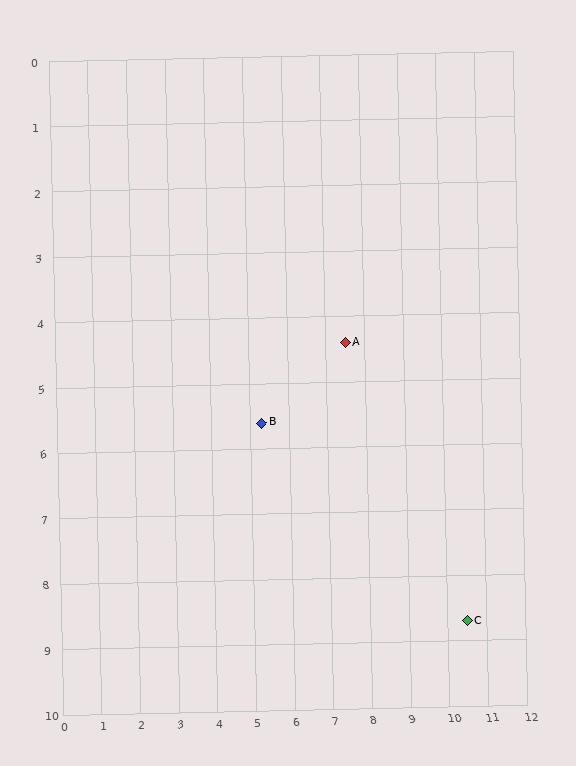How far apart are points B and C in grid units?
Points B and C are about 6.1 grid units apart.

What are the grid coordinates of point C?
Point C is at approximately (10.5, 8.7).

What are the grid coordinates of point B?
Point B is at approximately (5.3, 5.6).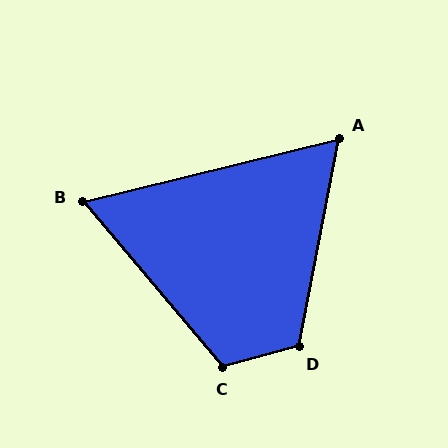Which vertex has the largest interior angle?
D, at approximately 117 degrees.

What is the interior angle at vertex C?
Approximately 115 degrees (obtuse).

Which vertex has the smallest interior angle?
B, at approximately 63 degrees.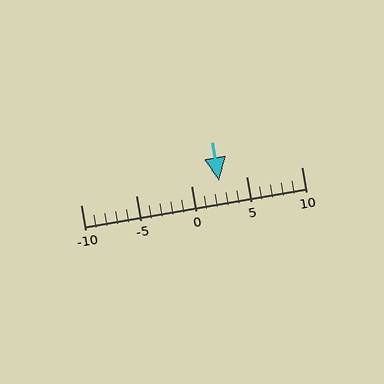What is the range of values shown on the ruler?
The ruler shows values from -10 to 10.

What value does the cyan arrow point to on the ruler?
The cyan arrow points to approximately 2.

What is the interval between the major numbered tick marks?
The major tick marks are spaced 5 units apart.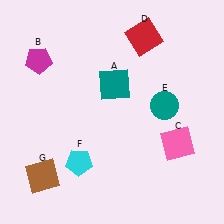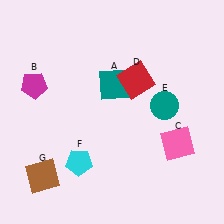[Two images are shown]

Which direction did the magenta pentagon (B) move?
The magenta pentagon (B) moved down.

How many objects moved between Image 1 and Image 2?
2 objects moved between the two images.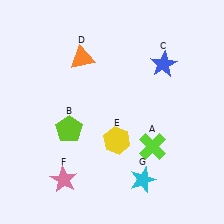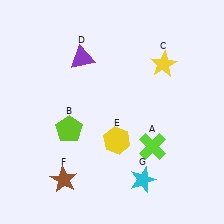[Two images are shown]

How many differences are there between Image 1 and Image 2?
There are 3 differences between the two images.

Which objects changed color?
C changed from blue to yellow. D changed from orange to purple. F changed from pink to brown.